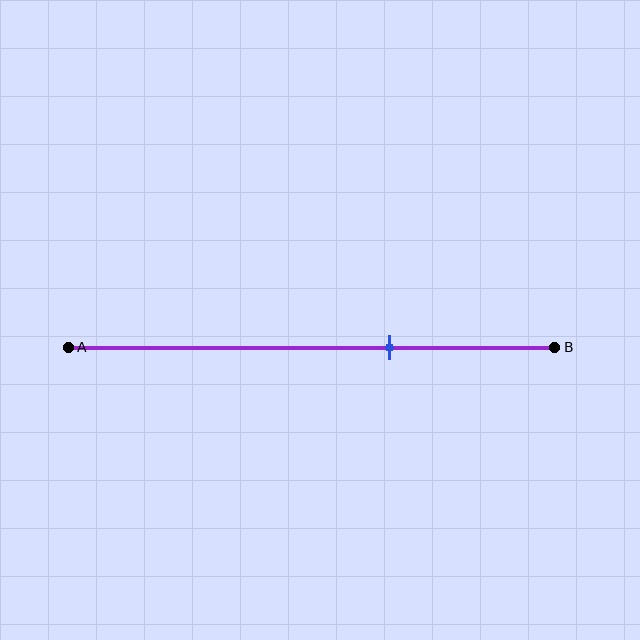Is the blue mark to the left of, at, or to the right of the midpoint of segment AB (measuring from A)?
The blue mark is to the right of the midpoint of segment AB.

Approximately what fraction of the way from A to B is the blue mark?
The blue mark is approximately 65% of the way from A to B.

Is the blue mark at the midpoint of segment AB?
No, the mark is at about 65% from A, not at the 50% midpoint.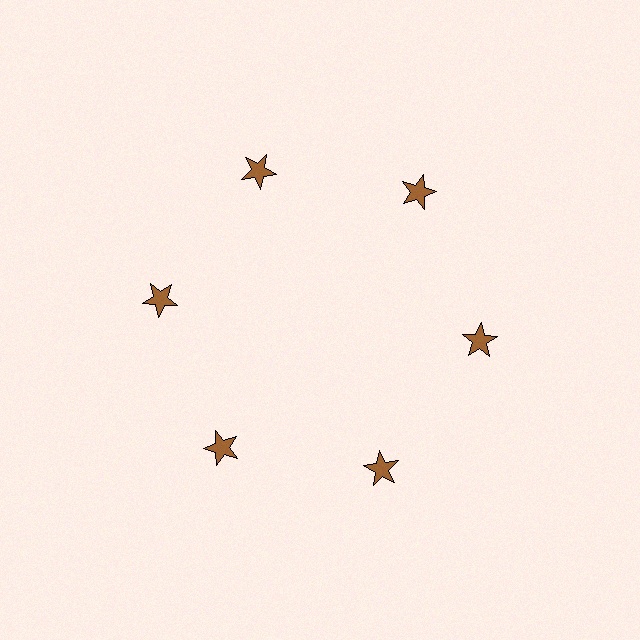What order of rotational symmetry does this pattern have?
This pattern has 6-fold rotational symmetry.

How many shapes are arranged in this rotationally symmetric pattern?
There are 6 shapes, arranged in 6 groups of 1.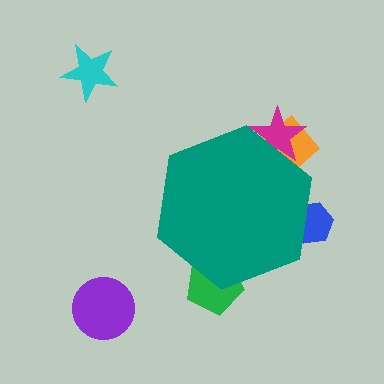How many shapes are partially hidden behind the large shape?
4 shapes are partially hidden.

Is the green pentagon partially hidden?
Yes, the green pentagon is partially hidden behind the teal hexagon.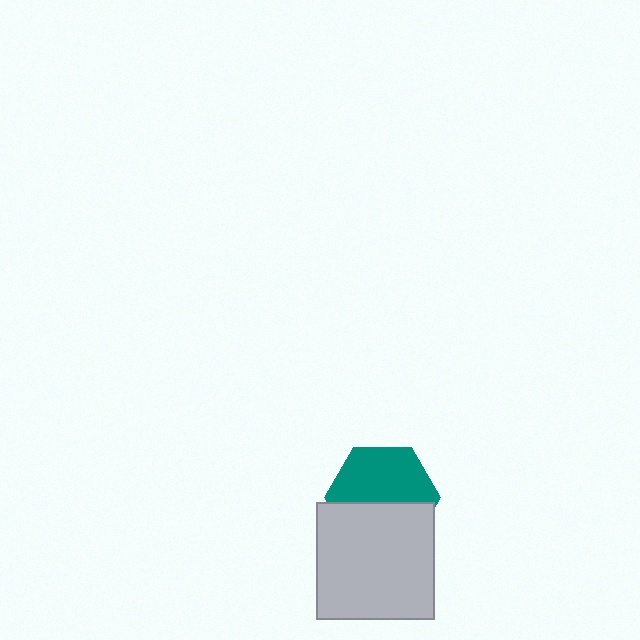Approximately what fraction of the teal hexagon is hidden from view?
Roughly 45% of the teal hexagon is hidden behind the light gray square.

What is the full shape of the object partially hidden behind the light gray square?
The partially hidden object is a teal hexagon.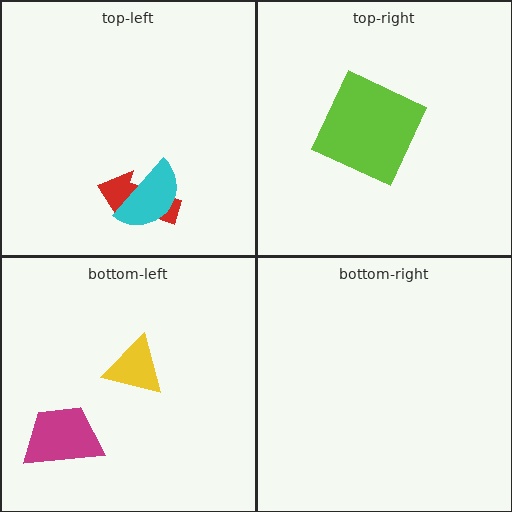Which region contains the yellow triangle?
The bottom-left region.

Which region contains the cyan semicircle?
The top-left region.